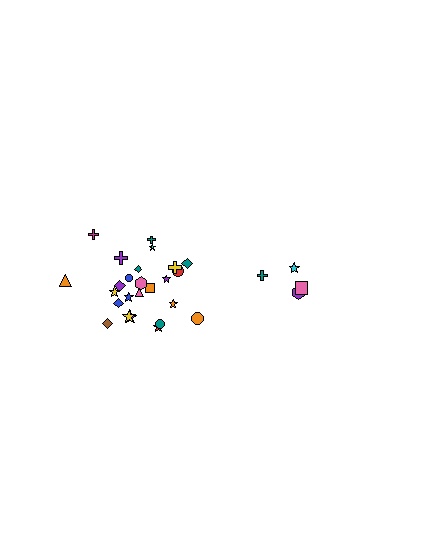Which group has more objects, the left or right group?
The left group.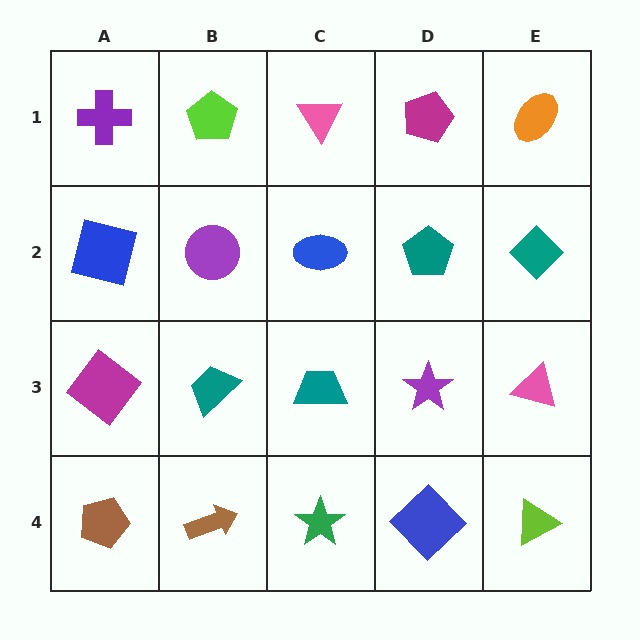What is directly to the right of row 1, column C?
A magenta pentagon.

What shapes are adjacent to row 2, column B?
A lime pentagon (row 1, column B), a teal trapezoid (row 3, column B), a blue square (row 2, column A), a blue ellipse (row 2, column C).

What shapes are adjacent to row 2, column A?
A purple cross (row 1, column A), a magenta diamond (row 3, column A), a purple circle (row 2, column B).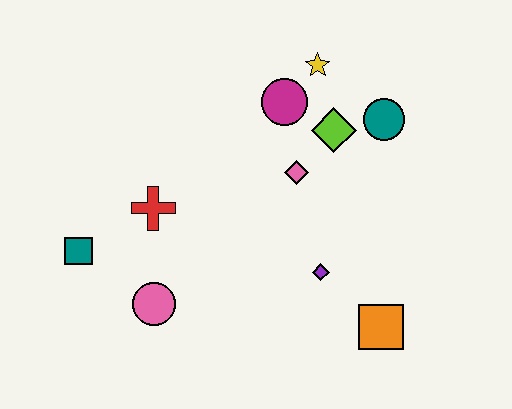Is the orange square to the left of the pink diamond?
No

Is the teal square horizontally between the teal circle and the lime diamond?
No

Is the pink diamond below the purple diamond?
No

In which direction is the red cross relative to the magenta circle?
The red cross is to the left of the magenta circle.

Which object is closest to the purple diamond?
The orange square is closest to the purple diamond.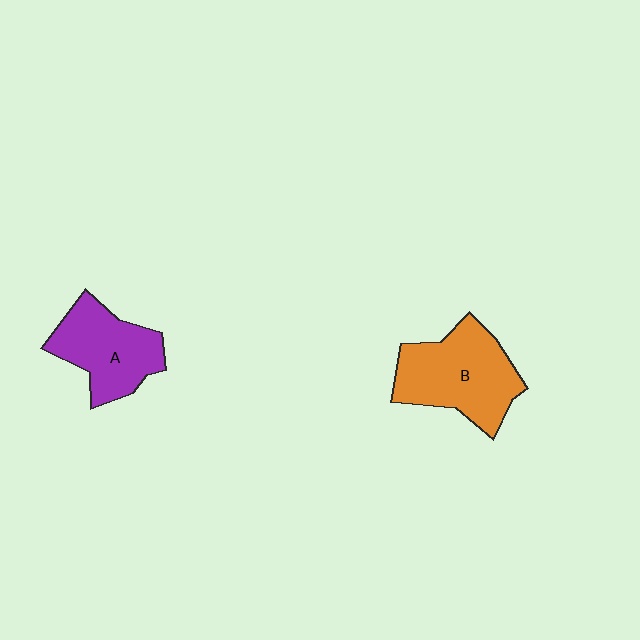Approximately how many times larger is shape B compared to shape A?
Approximately 1.2 times.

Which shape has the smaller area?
Shape A (purple).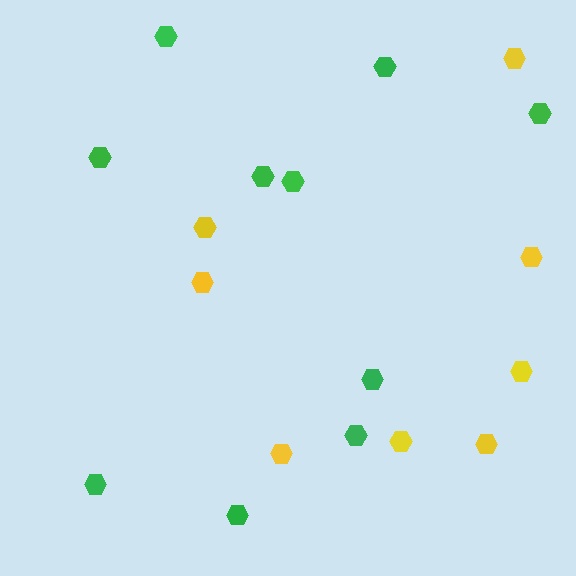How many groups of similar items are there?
There are 2 groups: one group of green hexagons (10) and one group of yellow hexagons (8).